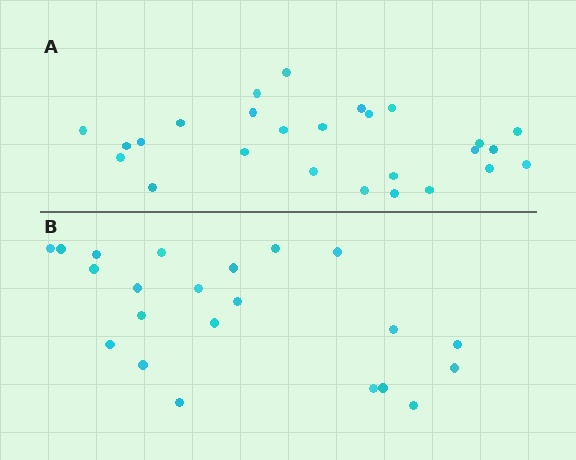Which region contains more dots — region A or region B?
Region A (the top region) has more dots.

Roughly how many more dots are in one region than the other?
Region A has about 4 more dots than region B.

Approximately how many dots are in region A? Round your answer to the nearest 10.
About 30 dots. (The exact count is 26, which rounds to 30.)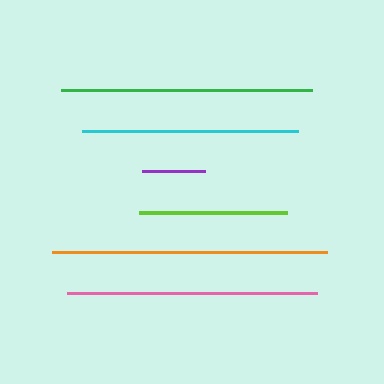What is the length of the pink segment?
The pink segment is approximately 249 pixels long.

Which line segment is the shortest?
The purple line is the shortest at approximately 63 pixels.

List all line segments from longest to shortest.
From longest to shortest: orange, green, pink, cyan, lime, purple.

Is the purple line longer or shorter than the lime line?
The lime line is longer than the purple line.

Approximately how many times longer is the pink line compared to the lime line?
The pink line is approximately 1.7 times the length of the lime line.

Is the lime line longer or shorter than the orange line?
The orange line is longer than the lime line.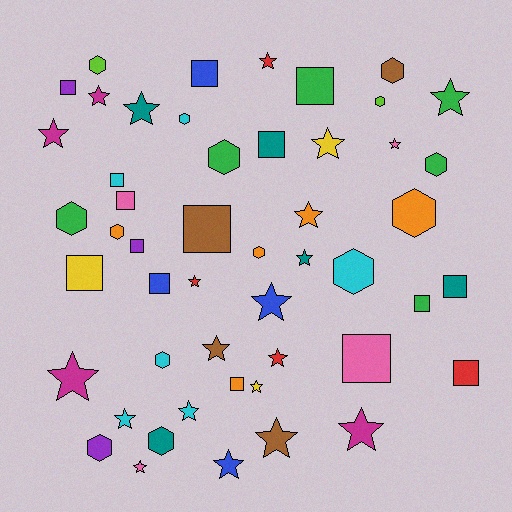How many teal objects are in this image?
There are 5 teal objects.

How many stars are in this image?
There are 21 stars.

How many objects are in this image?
There are 50 objects.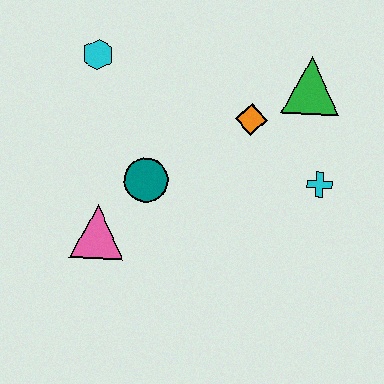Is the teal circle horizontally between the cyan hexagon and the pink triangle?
No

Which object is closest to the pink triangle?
The teal circle is closest to the pink triangle.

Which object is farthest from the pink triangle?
The green triangle is farthest from the pink triangle.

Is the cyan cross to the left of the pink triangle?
No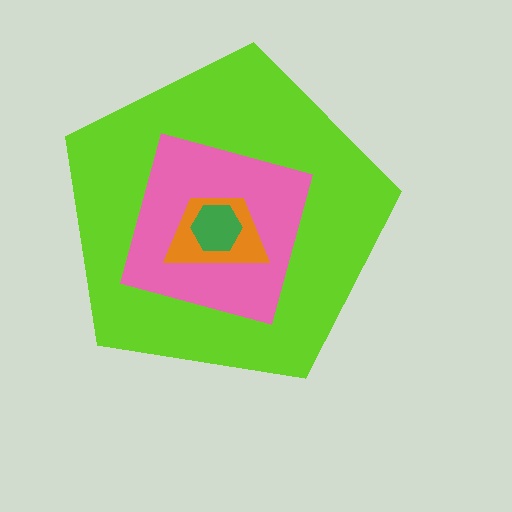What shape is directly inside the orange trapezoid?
The green hexagon.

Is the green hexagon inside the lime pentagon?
Yes.